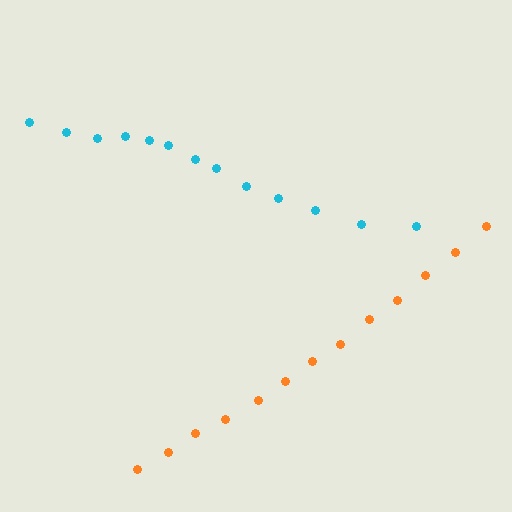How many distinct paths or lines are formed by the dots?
There are 2 distinct paths.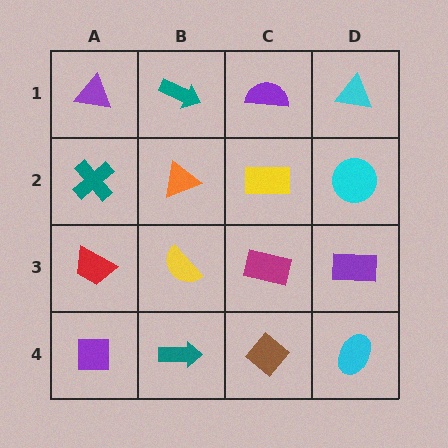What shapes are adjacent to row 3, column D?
A cyan circle (row 2, column D), a cyan ellipse (row 4, column D), a magenta rectangle (row 3, column C).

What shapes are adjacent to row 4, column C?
A magenta rectangle (row 3, column C), a teal arrow (row 4, column B), a cyan ellipse (row 4, column D).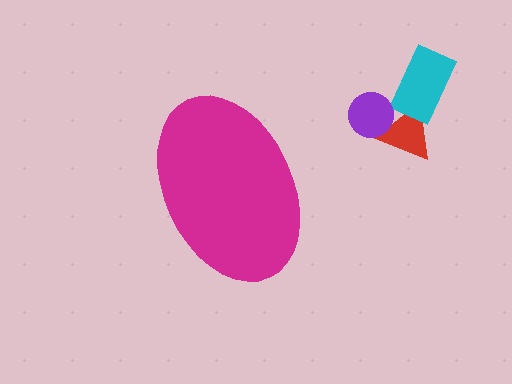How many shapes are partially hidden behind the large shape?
0 shapes are partially hidden.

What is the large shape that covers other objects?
A magenta ellipse.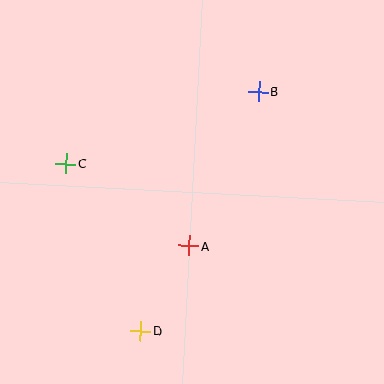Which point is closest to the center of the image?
Point A at (189, 246) is closest to the center.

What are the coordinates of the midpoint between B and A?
The midpoint between B and A is at (224, 169).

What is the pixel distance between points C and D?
The distance between C and D is 183 pixels.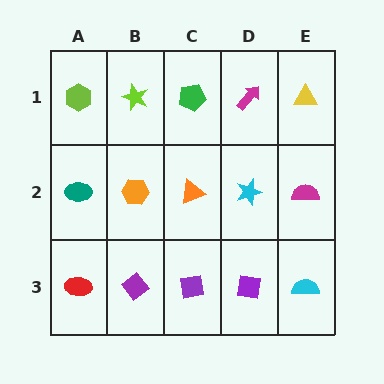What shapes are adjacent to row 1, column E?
A magenta semicircle (row 2, column E), a magenta arrow (row 1, column D).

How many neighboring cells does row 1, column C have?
3.